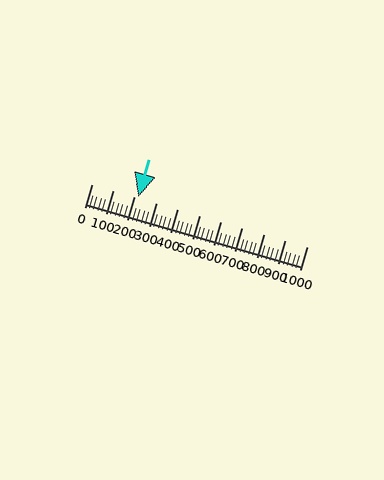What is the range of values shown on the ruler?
The ruler shows values from 0 to 1000.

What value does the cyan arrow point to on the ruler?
The cyan arrow points to approximately 216.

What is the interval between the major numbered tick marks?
The major tick marks are spaced 100 units apart.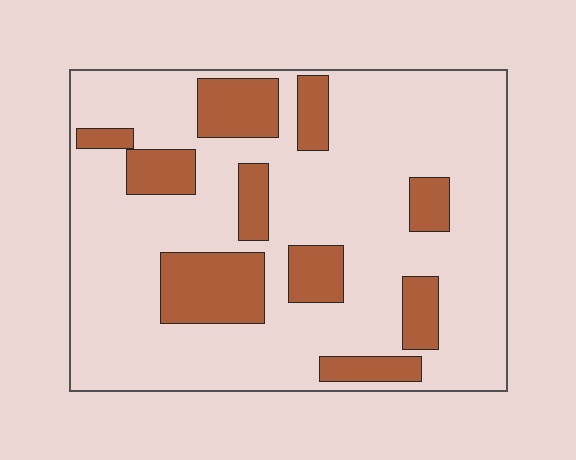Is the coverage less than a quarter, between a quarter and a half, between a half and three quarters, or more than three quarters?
Less than a quarter.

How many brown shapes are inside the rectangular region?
10.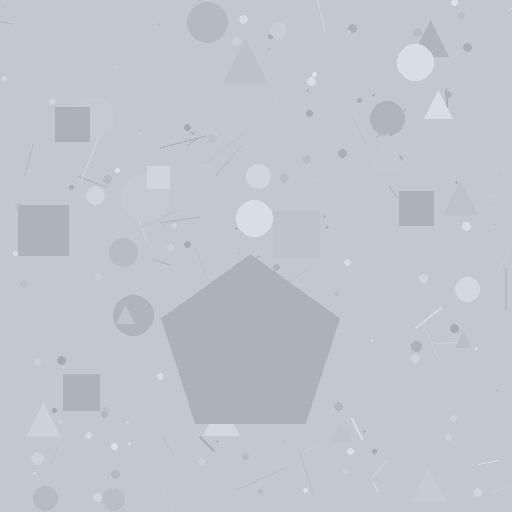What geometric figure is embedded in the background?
A pentagon is embedded in the background.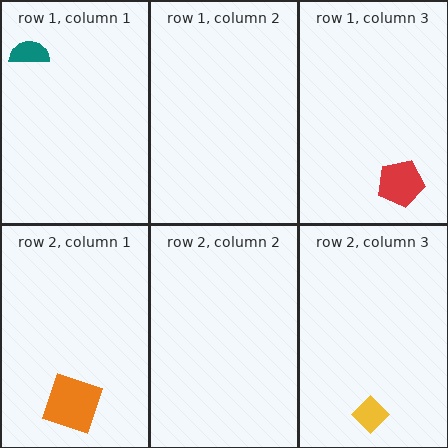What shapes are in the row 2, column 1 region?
The orange square.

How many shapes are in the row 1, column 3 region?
1.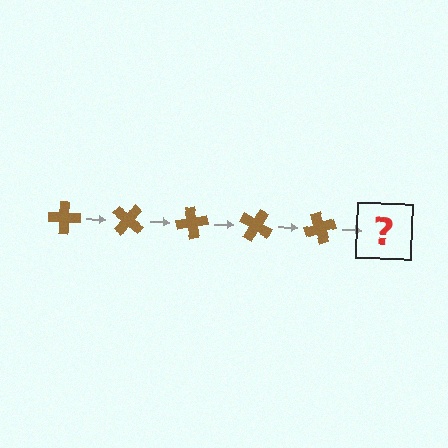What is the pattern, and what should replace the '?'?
The pattern is that the cross rotates 40 degrees each step. The '?' should be a brown cross rotated 200 degrees.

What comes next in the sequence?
The next element should be a brown cross rotated 200 degrees.